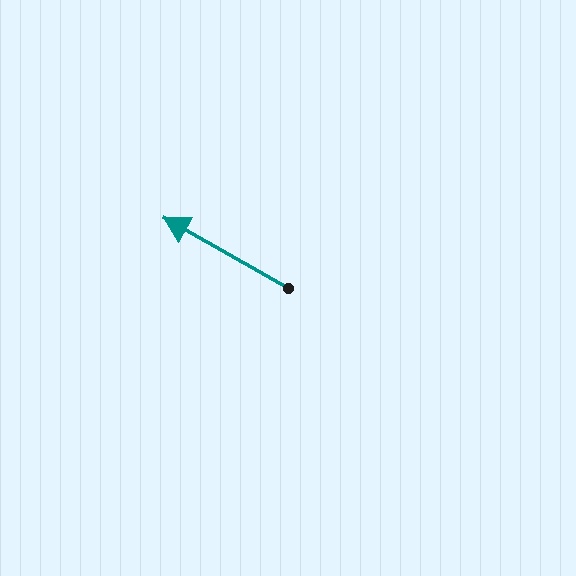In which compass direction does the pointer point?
Northwest.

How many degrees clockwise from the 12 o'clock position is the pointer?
Approximately 300 degrees.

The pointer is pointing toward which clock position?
Roughly 10 o'clock.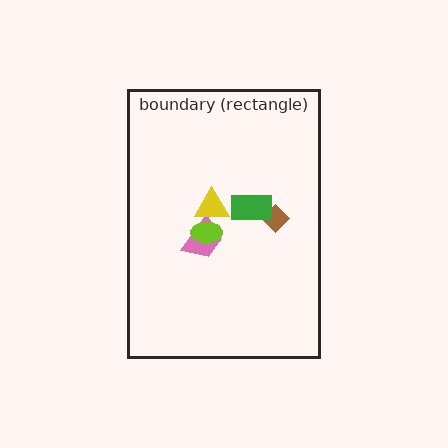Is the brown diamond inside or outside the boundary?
Inside.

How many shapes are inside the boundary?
5 inside, 0 outside.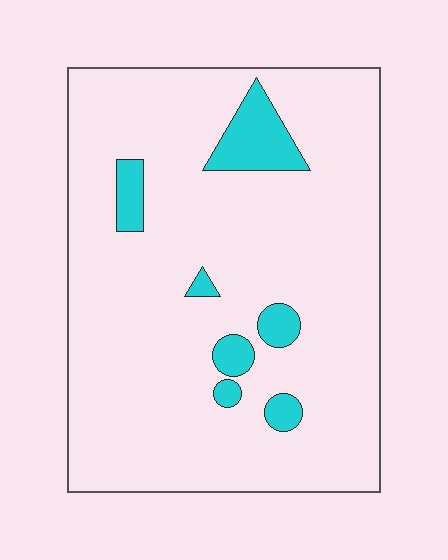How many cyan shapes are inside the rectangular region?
7.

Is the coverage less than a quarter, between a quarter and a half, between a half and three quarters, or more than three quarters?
Less than a quarter.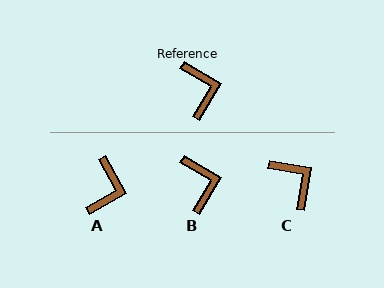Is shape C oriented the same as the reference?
No, it is off by about 20 degrees.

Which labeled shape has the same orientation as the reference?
B.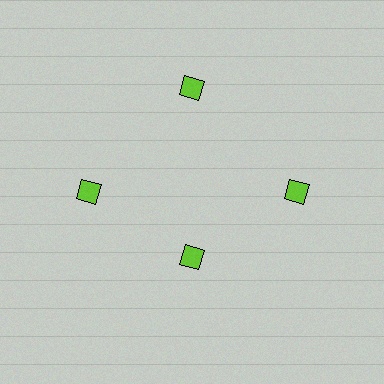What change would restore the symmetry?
The symmetry would be restored by moving it outward, back onto the ring so that all 4 diamonds sit at equal angles and equal distance from the center.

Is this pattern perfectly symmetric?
No. The 4 lime diamonds are arranged in a ring, but one element near the 6 o'clock position is pulled inward toward the center, breaking the 4-fold rotational symmetry.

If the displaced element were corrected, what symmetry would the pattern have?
It would have 4-fold rotational symmetry — the pattern would map onto itself every 90 degrees.